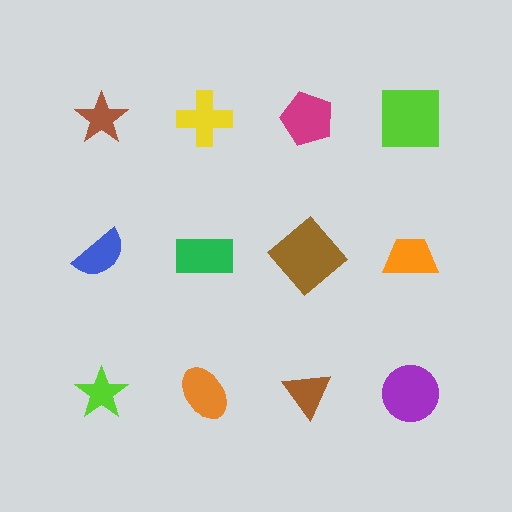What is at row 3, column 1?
A lime star.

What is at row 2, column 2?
A green rectangle.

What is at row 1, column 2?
A yellow cross.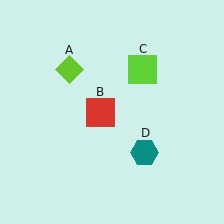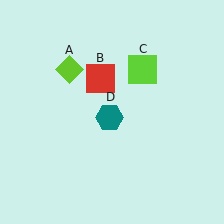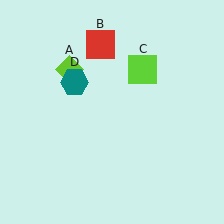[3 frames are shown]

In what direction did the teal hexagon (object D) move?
The teal hexagon (object D) moved up and to the left.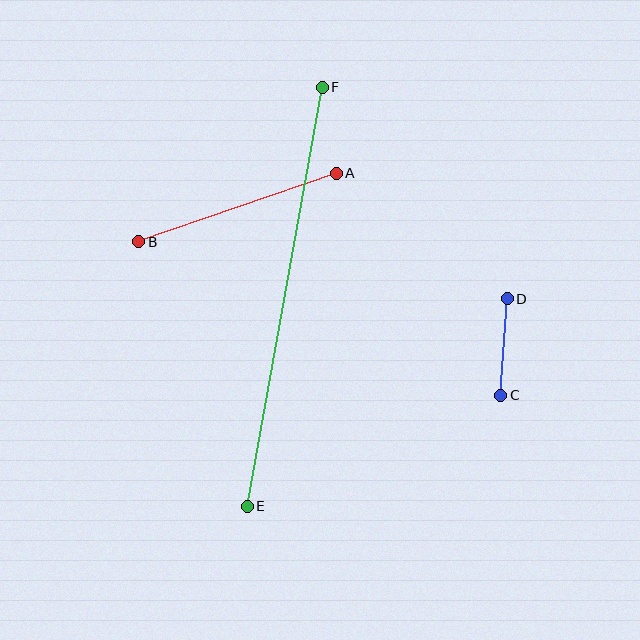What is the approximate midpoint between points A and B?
The midpoint is at approximately (237, 207) pixels.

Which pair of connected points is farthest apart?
Points E and F are farthest apart.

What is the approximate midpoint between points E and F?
The midpoint is at approximately (285, 297) pixels.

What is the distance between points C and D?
The distance is approximately 96 pixels.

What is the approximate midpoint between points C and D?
The midpoint is at approximately (504, 347) pixels.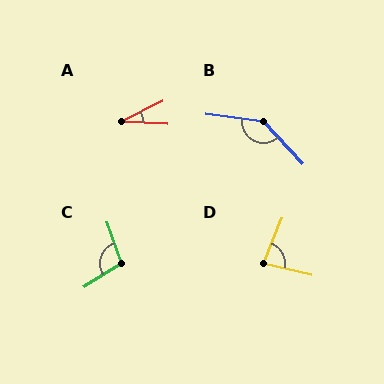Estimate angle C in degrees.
Approximately 103 degrees.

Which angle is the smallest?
A, at approximately 30 degrees.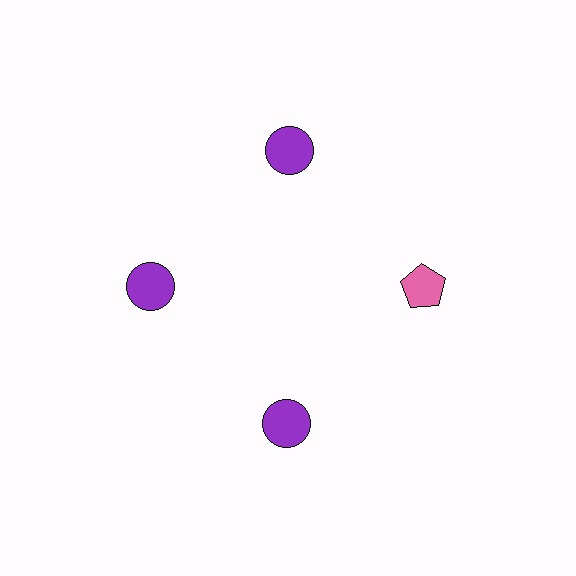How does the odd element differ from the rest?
It differs in both color (pink instead of purple) and shape (pentagon instead of circle).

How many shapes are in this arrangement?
There are 4 shapes arranged in a ring pattern.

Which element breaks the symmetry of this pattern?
The pink pentagon at roughly the 3 o'clock position breaks the symmetry. All other shapes are purple circles.